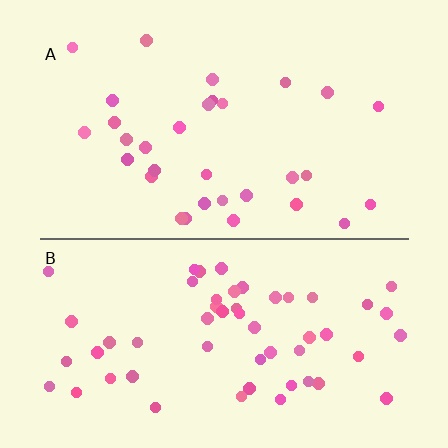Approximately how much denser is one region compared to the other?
Approximately 1.8× — region B over region A.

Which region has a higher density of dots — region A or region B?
B (the bottom).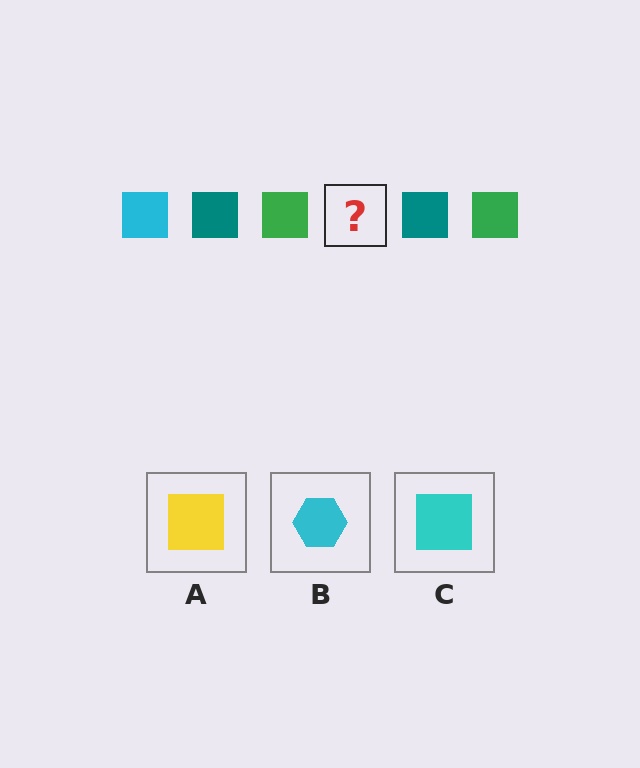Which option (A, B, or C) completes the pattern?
C.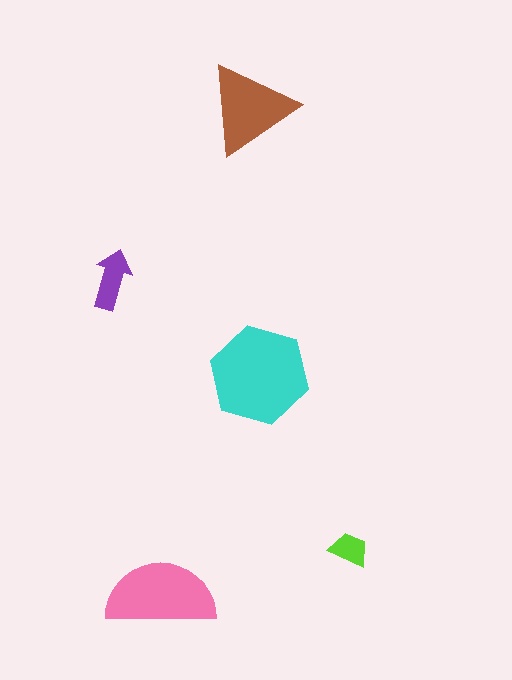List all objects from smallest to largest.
The lime trapezoid, the purple arrow, the brown triangle, the pink semicircle, the cyan hexagon.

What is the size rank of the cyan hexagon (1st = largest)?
1st.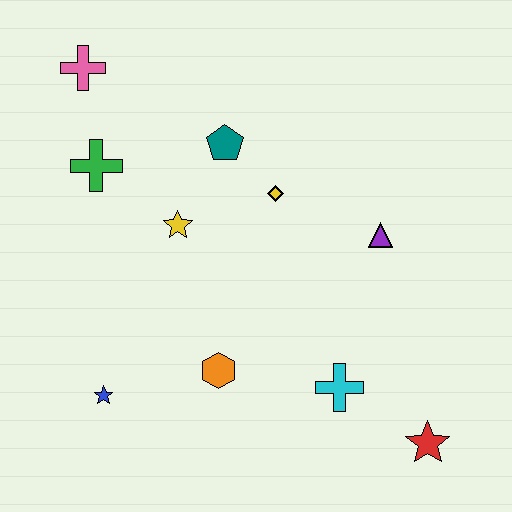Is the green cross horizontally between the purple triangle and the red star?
No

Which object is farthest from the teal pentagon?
The red star is farthest from the teal pentagon.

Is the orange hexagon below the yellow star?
Yes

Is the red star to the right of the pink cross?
Yes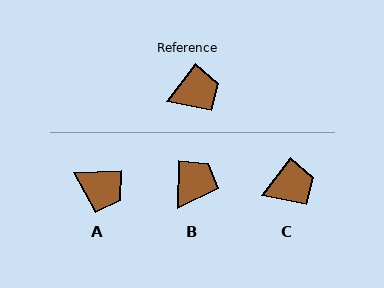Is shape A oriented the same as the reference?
No, it is off by about 50 degrees.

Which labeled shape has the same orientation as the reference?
C.